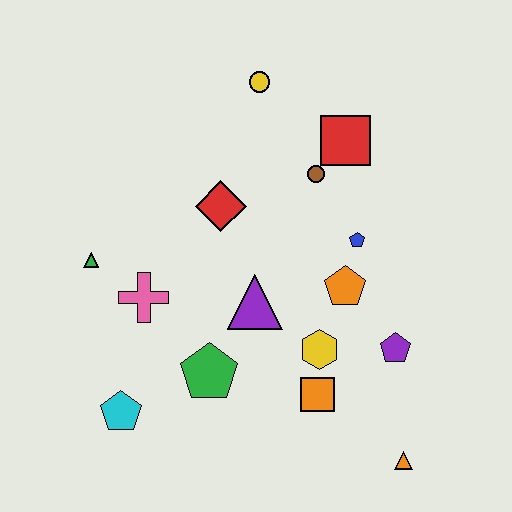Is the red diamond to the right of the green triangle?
Yes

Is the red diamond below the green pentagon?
No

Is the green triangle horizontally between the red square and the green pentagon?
No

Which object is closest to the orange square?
The yellow hexagon is closest to the orange square.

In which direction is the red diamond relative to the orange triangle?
The red diamond is above the orange triangle.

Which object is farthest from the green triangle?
The orange triangle is farthest from the green triangle.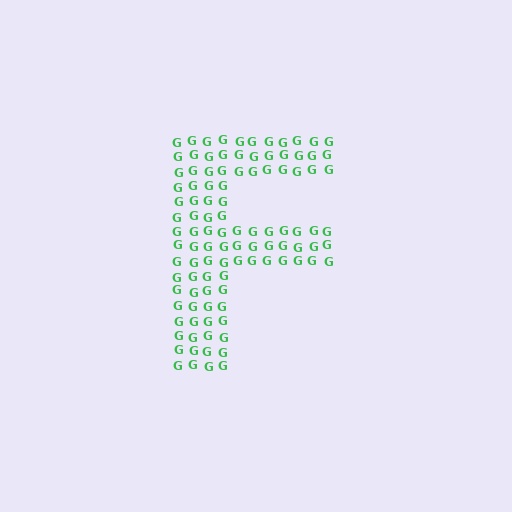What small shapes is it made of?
It is made of small letter G's.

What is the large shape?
The large shape is the letter F.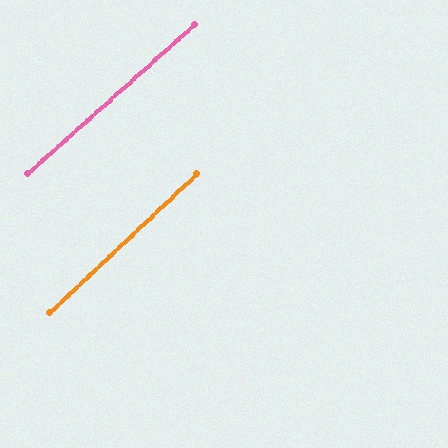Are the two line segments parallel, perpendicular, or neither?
Parallel — their directions differ by only 1.7°.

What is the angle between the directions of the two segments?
Approximately 2 degrees.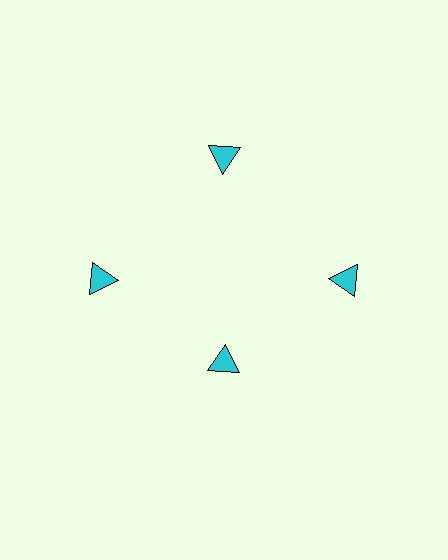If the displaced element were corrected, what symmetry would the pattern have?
It would have 4-fold rotational symmetry — the pattern would map onto itself every 90 degrees.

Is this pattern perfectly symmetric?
No. The 4 cyan triangles are arranged in a ring, but one element near the 6 o'clock position is pulled inward toward the center, breaking the 4-fold rotational symmetry.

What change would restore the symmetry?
The symmetry would be restored by moving it outward, back onto the ring so that all 4 triangles sit at equal angles and equal distance from the center.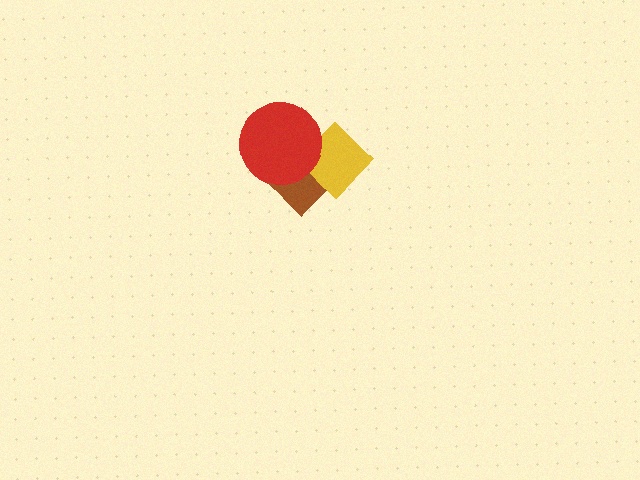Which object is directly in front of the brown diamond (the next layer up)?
The yellow diamond is directly in front of the brown diamond.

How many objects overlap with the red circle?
2 objects overlap with the red circle.